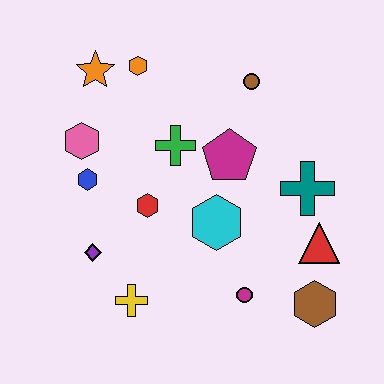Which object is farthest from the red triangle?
The orange star is farthest from the red triangle.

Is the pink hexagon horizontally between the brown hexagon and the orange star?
No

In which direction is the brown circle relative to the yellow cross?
The brown circle is above the yellow cross.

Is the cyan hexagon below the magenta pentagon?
Yes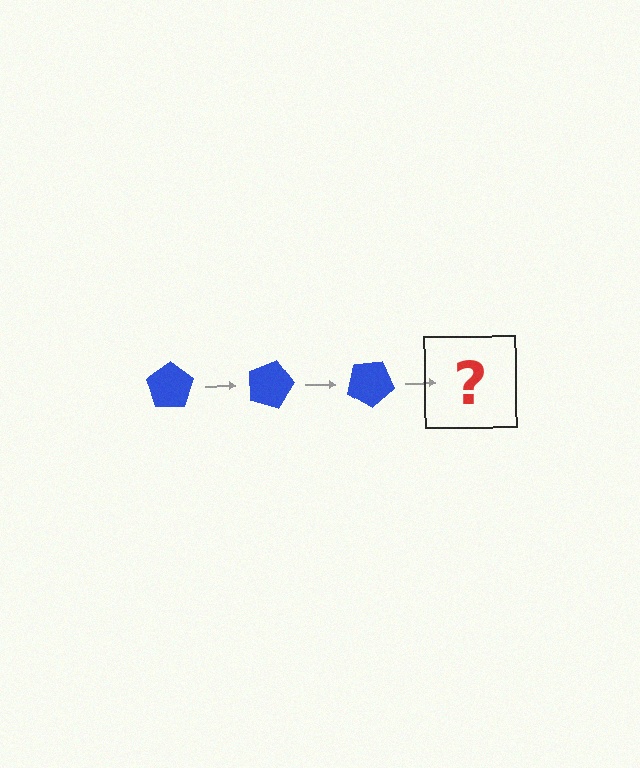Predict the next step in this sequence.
The next step is a blue pentagon rotated 45 degrees.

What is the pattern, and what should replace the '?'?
The pattern is that the pentagon rotates 15 degrees each step. The '?' should be a blue pentagon rotated 45 degrees.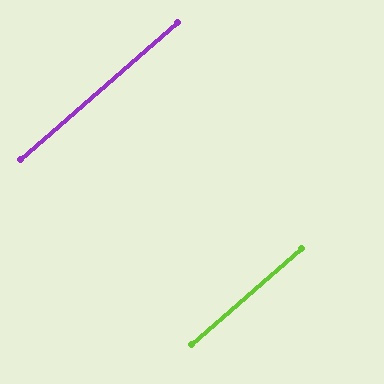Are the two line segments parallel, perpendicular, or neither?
Parallel — their directions differ by only 0.2°.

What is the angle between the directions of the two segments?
Approximately 0 degrees.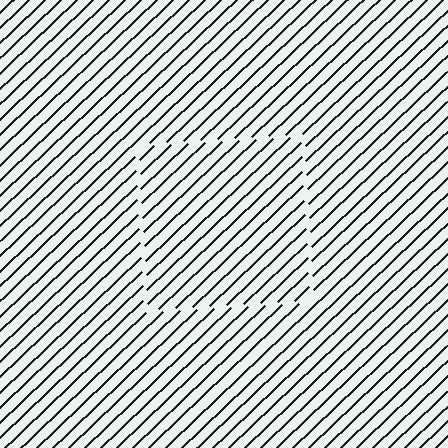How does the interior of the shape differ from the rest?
The interior of the shape contains the same grating, shifted by half a period — the contour is defined by the phase discontinuity where line-ends from the inner and outer gratings abut.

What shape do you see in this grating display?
An illusory square. The interior of the shape contains the same grating, shifted by half a period — the contour is defined by the phase discontinuity where line-ends from the inner and outer gratings abut.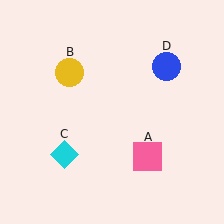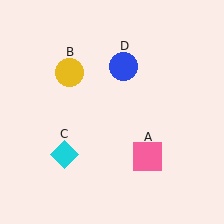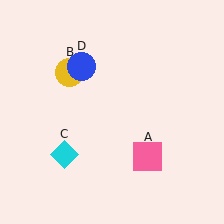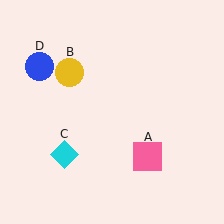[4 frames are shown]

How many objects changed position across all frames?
1 object changed position: blue circle (object D).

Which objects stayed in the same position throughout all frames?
Pink square (object A) and yellow circle (object B) and cyan diamond (object C) remained stationary.